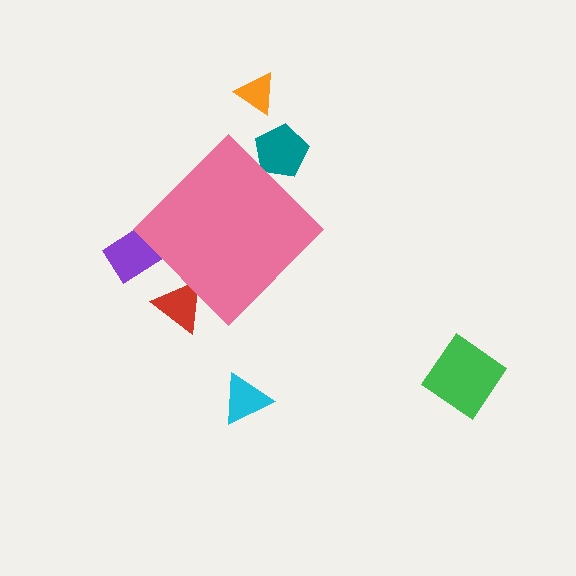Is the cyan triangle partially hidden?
No, the cyan triangle is fully visible.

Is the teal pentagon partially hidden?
Yes, the teal pentagon is partially hidden behind the pink diamond.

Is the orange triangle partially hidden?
No, the orange triangle is fully visible.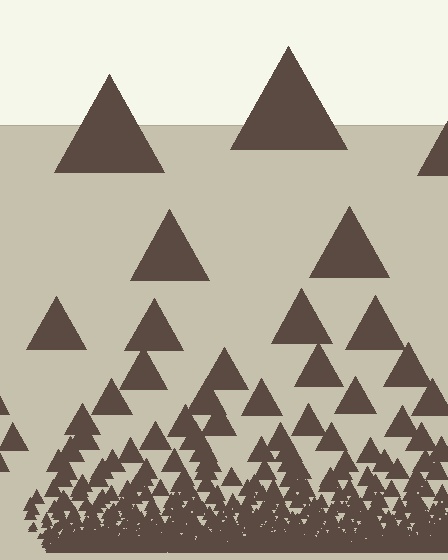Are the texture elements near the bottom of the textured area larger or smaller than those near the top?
Smaller. The gradient is inverted — elements near the bottom are smaller and denser.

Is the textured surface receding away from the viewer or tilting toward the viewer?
The surface appears to tilt toward the viewer. Texture elements get larger and sparser toward the top.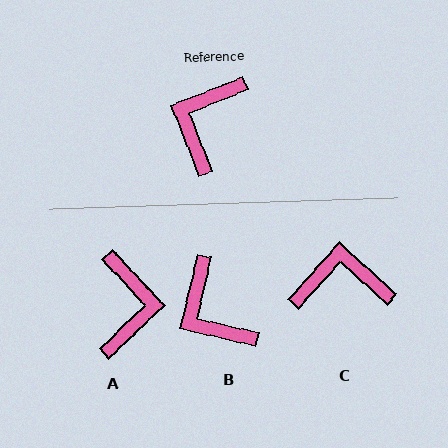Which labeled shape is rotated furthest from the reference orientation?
A, about 158 degrees away.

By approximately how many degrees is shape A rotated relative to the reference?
Approximately 158 degrees clockwise.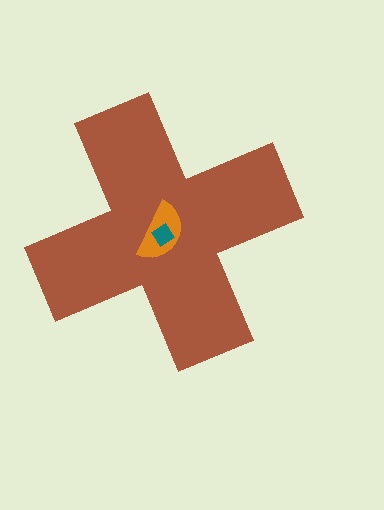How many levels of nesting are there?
3.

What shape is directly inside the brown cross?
The orange semicircle.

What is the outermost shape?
The brown cross.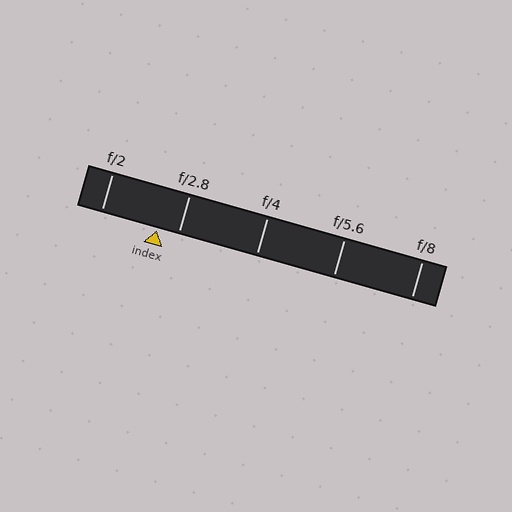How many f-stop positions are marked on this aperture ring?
There are 5 f-stop positions marked.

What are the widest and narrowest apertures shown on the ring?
The widest aperture shown is f/2 and the narrowest is f/8.